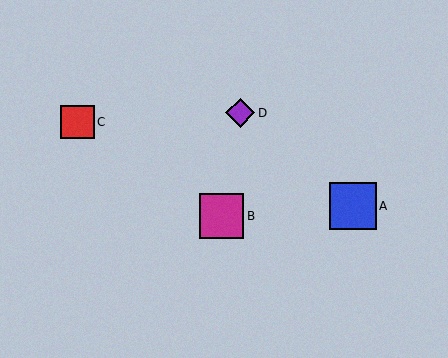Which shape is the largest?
The blue square (labeled A) is the largest.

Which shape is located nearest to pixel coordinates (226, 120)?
The purple diamond (labeled D) at (240, 113) is nearest to that location.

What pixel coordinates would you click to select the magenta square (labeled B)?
Click at (221, 216) to select the magenta square B.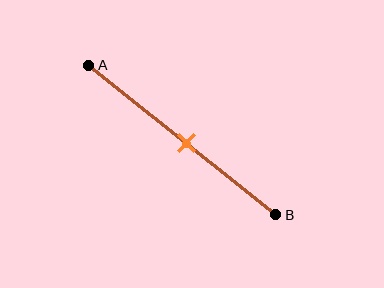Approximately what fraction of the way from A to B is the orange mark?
The orange mark is approximately 50% of the way from A to B.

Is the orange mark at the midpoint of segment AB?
Yes, the mark is approximately at the midpoint.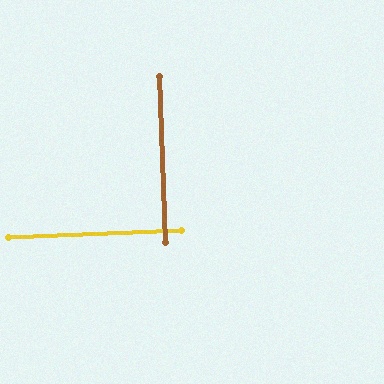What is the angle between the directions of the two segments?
Approximately 90 degrees.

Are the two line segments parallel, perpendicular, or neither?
Perpendicular — they meet at approximately 90°.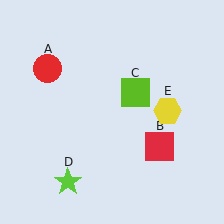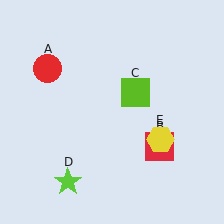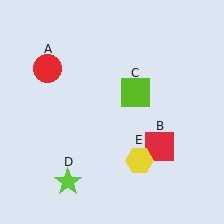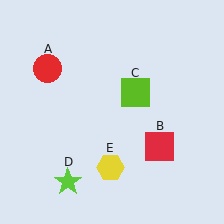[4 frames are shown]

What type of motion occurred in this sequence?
The yellow hexagon (object E) rotated clockwise around the center of the scene.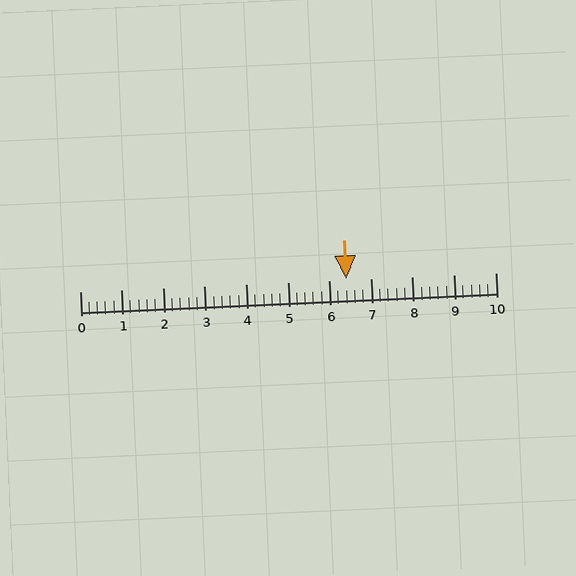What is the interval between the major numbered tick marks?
The major tick marks are spaced 1 units apart.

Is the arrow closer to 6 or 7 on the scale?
The arrow is closer to 6.